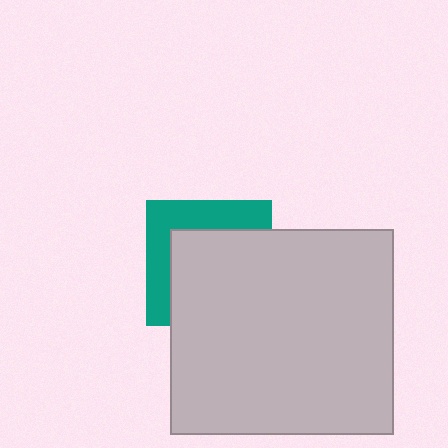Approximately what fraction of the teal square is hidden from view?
Roughly 62% of the teal square is hidden behind the light gray rectangle.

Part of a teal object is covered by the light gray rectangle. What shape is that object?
It is a square.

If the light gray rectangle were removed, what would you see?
You would see the complete teal square.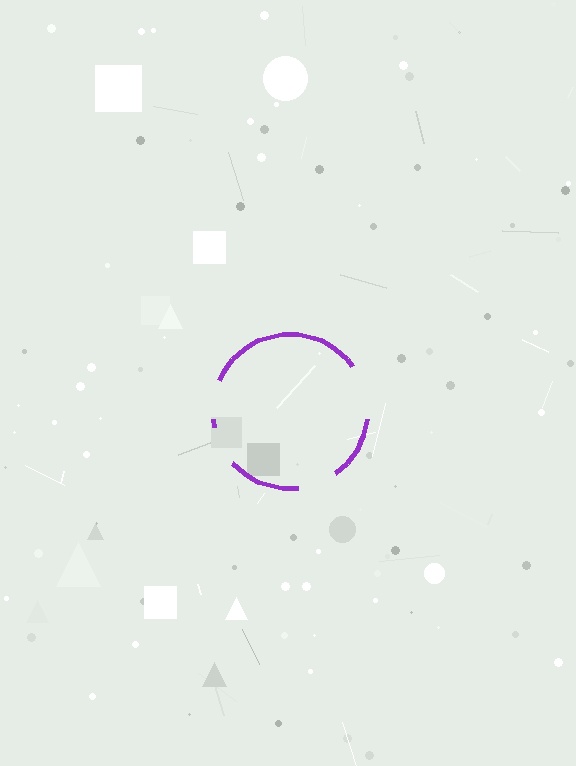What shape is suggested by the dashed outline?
The dashed outline suggests a circle.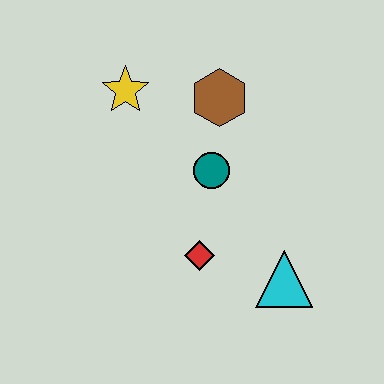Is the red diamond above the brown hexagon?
No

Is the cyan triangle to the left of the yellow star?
No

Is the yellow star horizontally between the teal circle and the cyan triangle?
No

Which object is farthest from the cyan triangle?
The yellow star is farthest from the cyan triangle.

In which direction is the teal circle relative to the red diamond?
The teal circle is above the red diamond.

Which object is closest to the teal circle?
The brown hexagon is closest to the teal circle.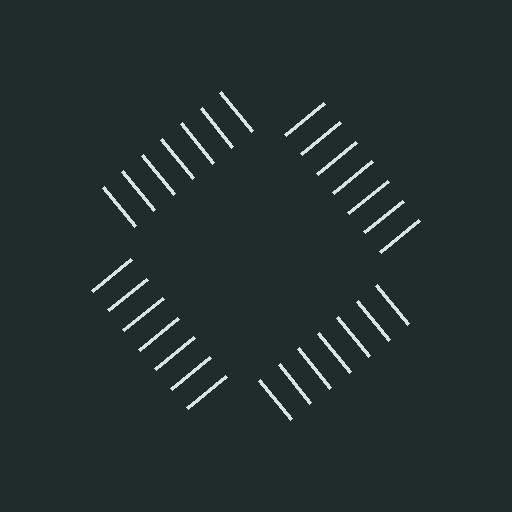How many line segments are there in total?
28 — 7 along each of the 4 edges.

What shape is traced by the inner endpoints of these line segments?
An illusory square — the line segments terminate on its edges but no continuous stroke is drawn.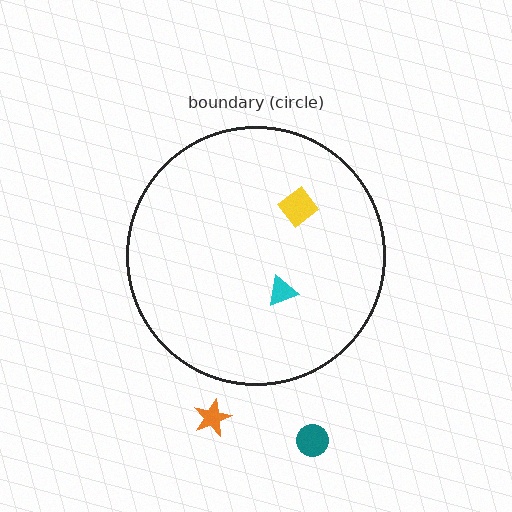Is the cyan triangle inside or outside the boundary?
Inside.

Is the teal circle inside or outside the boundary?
Outside.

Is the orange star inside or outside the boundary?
Outside.